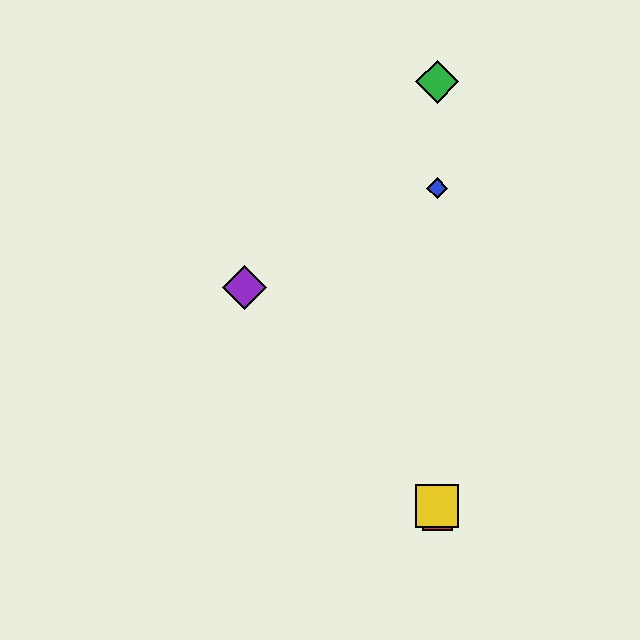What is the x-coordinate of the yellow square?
The yellow square is at x≈437.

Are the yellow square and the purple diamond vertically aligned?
No, the yellow square is at x≈437 and the purple diamond is at x≈244.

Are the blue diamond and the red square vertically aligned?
Yes, both are at x≈437.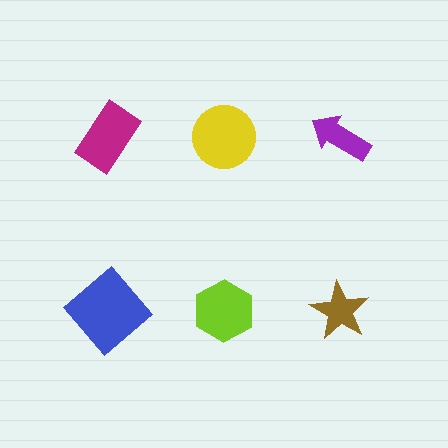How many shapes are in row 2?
3 shapes.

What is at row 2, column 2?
A lime hexagon.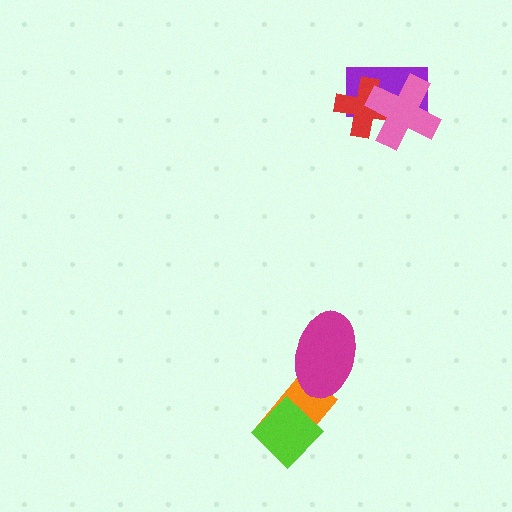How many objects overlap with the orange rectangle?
2 objects overlap with the orange rectangle.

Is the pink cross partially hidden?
No, no other shape covers it.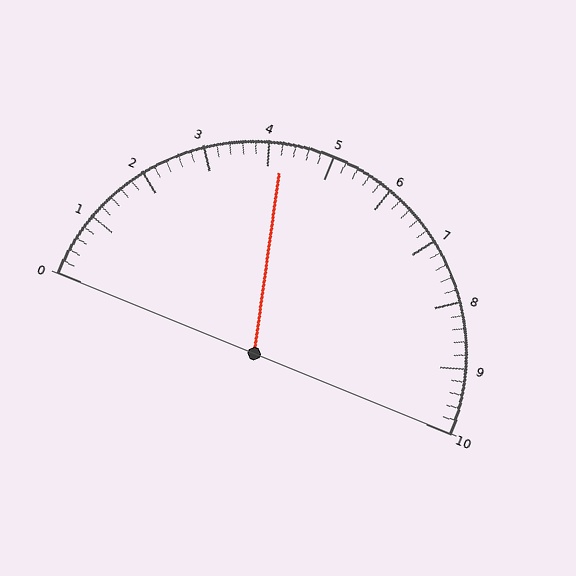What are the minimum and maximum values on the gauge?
The gauge ranges from 0 to 10.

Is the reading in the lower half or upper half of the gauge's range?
The reading is in the lower half of the range (0 to 10).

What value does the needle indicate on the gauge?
The needle indicates approximately 4.2.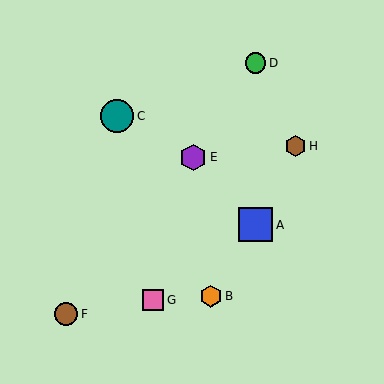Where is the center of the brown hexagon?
The center of the brown hexagon is at (296, 146).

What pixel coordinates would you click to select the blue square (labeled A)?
Click at (256, 225) to select the blue square A.